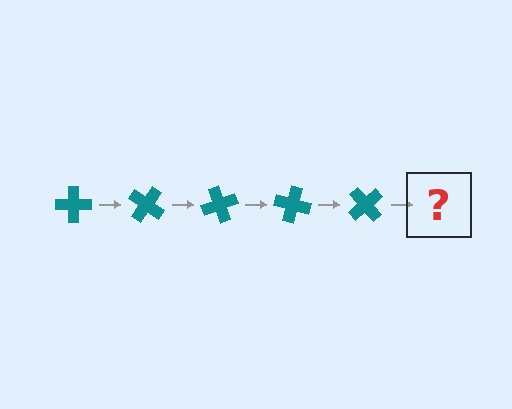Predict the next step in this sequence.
The next step is a teal cross rotated 175 degrees.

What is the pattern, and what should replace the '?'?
The pattern is that the cross rotates 35 degrees each step. The '?' should be a teal cross rotated 175 degrees.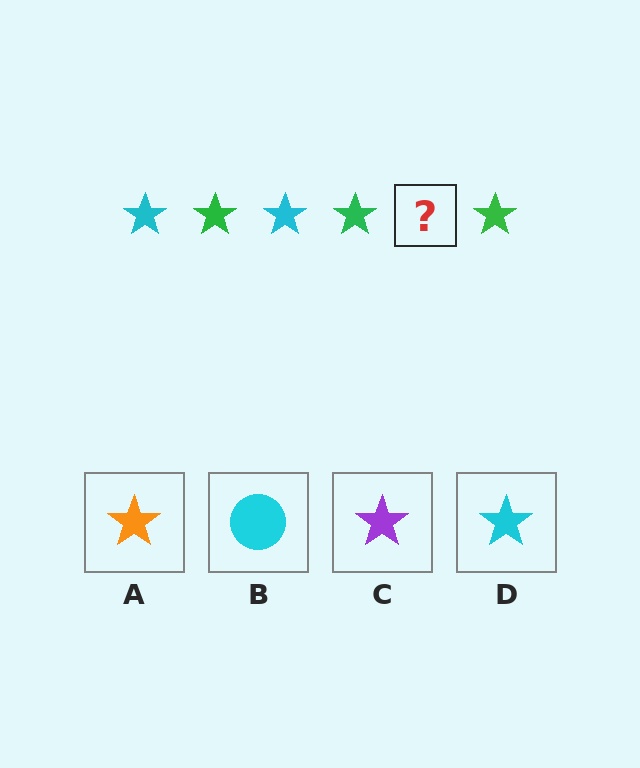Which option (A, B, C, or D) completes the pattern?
D.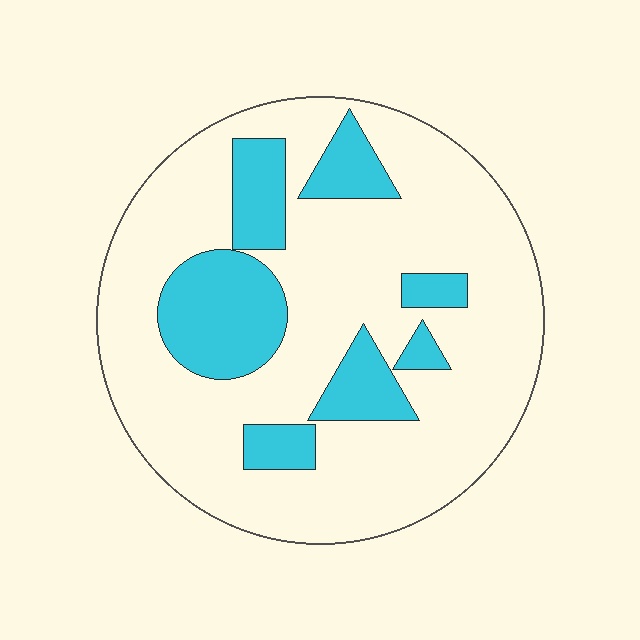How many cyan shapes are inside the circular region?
7.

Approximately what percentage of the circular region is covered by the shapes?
Approximately 25%.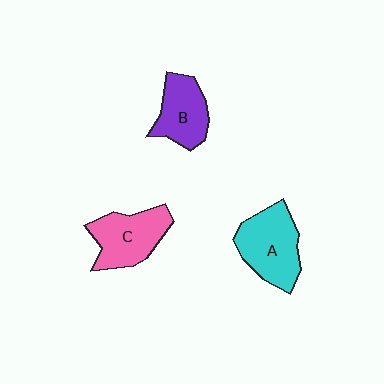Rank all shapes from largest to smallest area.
From largest to smallest: A (cyan), C (pink), B (purple).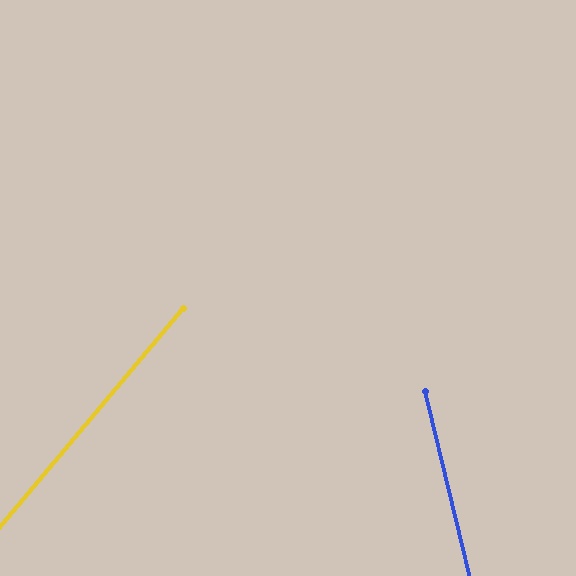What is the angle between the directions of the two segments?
Approximately 54 degrees.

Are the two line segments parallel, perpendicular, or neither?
Neither parallel nor perpendicular — they differ by about 54°.